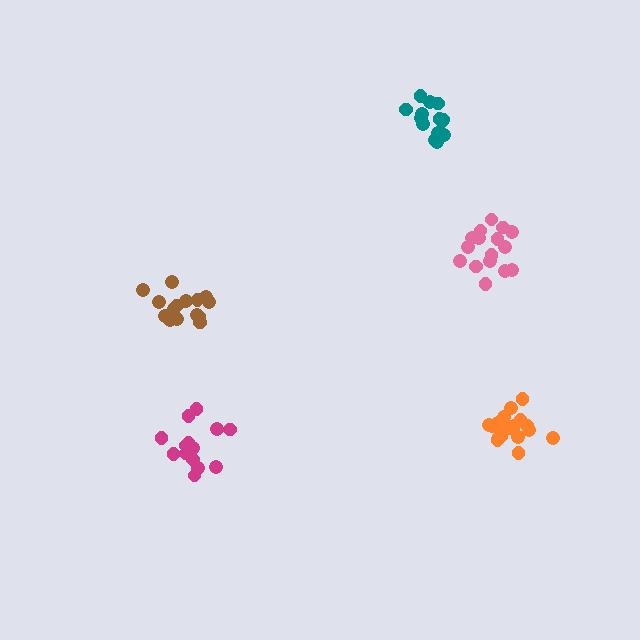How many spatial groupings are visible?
There are 5 spatial groupings.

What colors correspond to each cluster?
The clusters are colored: brown, orange, magenta, pink, teal.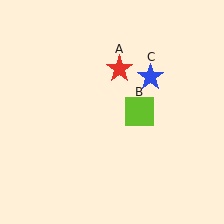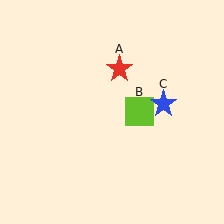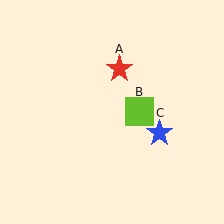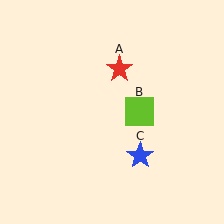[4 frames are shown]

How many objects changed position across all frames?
1 object changed position: blue star (object C).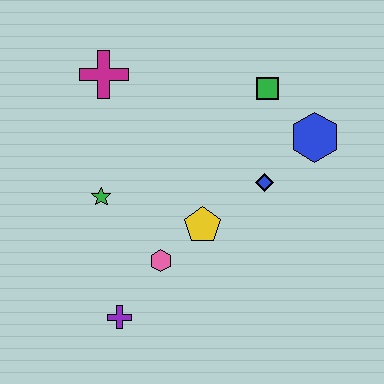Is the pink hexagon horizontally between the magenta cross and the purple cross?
No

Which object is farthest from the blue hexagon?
The purple cross is farthest from the blue hexagon.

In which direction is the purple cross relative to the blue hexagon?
The purple cross is to the left of the blue hexagon.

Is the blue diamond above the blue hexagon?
No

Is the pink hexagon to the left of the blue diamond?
Yes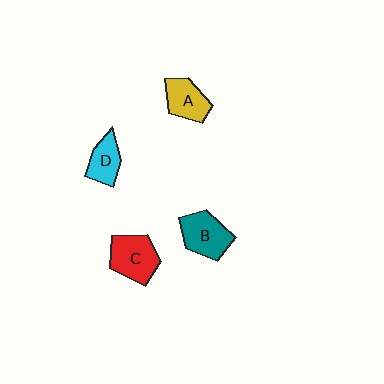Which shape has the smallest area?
Shape D (cyan).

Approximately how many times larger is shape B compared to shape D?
Approximately 1.4 times.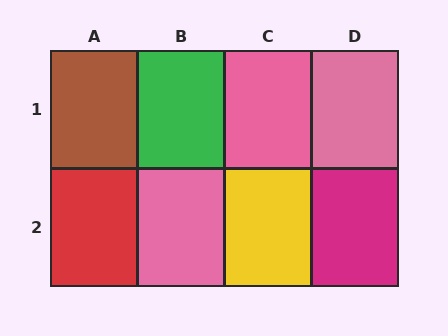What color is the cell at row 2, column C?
Yellow.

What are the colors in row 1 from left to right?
Brown, green, pink, pink.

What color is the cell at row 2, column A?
Red.